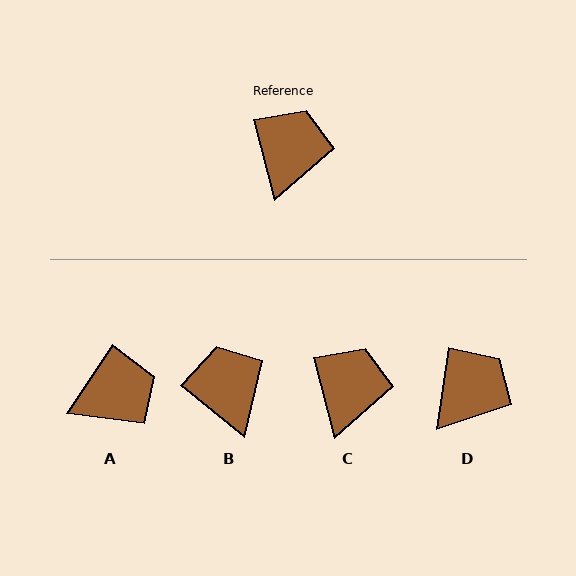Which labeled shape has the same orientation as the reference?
C.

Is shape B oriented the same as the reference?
No, it is off by about 36 degrees.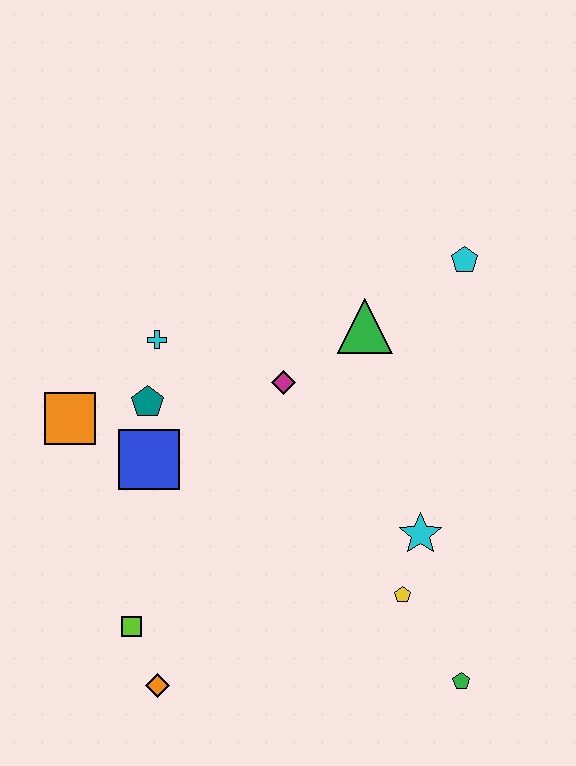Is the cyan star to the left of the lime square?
No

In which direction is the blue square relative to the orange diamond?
The blue square is above the orange diamond.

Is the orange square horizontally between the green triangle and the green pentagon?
No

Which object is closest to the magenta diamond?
The green triangle is closest to the magenta diamond.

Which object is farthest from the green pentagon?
The orange square is farthest from the green pentagon.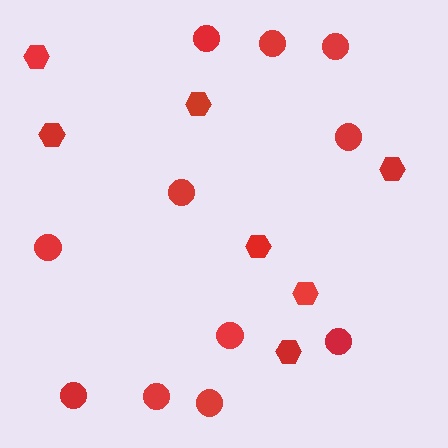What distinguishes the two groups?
There are 2 groups: one group of hexagons (7) and one group of circles (11).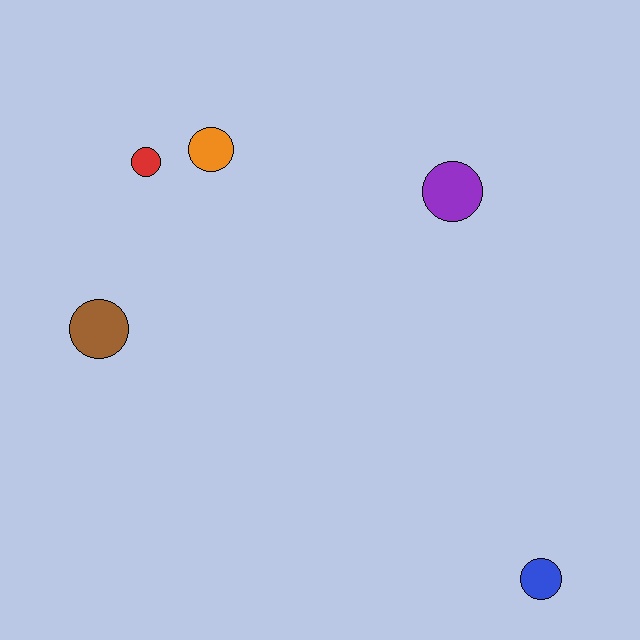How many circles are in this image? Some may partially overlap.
There are 5 circles.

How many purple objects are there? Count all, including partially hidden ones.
There is 1 purple object.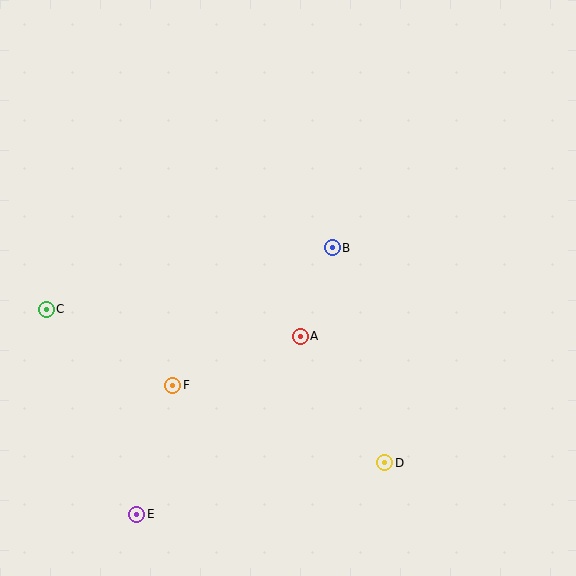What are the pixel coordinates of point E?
Point E is at (137, 514).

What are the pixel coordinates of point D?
Point D is at (385, 463).